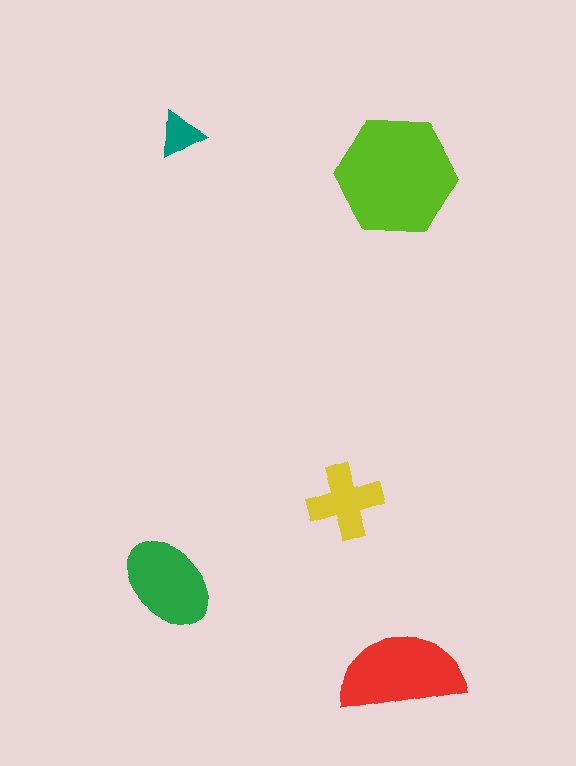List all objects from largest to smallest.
The lime hexagon, the red semicircle, the green ellipse, the yellow cross, the teal triangle.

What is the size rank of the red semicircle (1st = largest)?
2nd.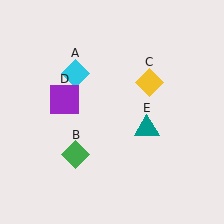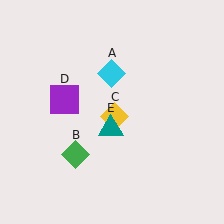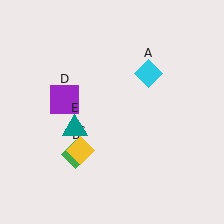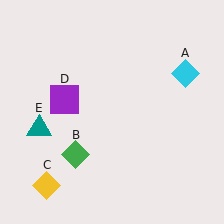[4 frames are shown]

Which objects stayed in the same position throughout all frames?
Green diamond (object B) and purple square (object D) remained stationary.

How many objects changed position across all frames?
3 objects changed position: cyan diamond (object A), yellow diamond (object C), teal triangle (object E).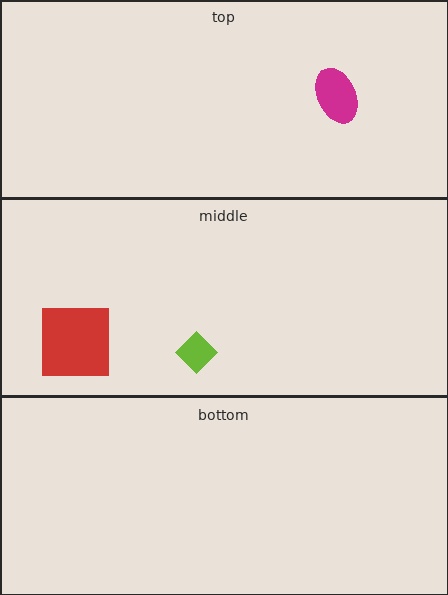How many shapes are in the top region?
1.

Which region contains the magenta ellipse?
The top region.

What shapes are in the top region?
The magenta ellipse.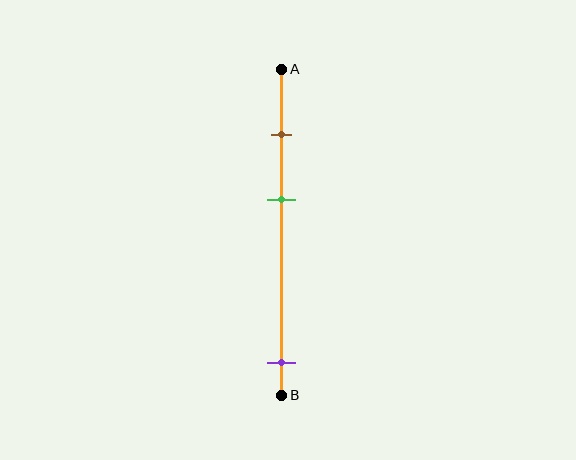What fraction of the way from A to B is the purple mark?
The purple mark is approximately 90% (0.9) of the way from A to B.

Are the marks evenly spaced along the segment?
No, the marks are not evenly spaced.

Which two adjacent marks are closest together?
The brown and green marks are the closest adjacent pair.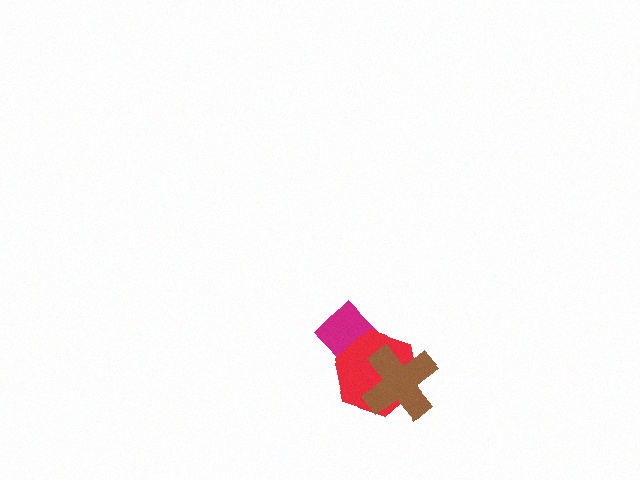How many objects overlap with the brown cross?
1 object overlaps with the brown cross.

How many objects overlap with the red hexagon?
2 objects overlap with the red hexagon.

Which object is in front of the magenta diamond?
The red hexagon is in front of the magenta diamond.